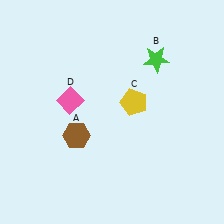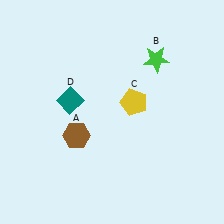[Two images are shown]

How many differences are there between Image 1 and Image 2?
There is 1 difference between the two images.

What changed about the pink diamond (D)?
In Image 1, D is pink. In Image 2, it changed to teal.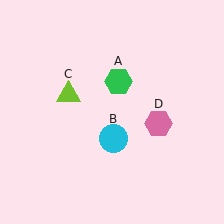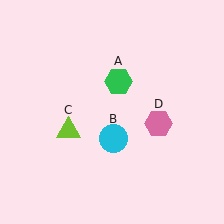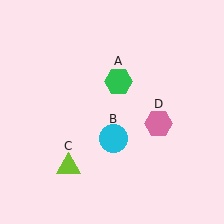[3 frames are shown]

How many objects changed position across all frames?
1 object changed position: lime triangle (object C).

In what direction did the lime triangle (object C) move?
The lime triangle (object C) moved down.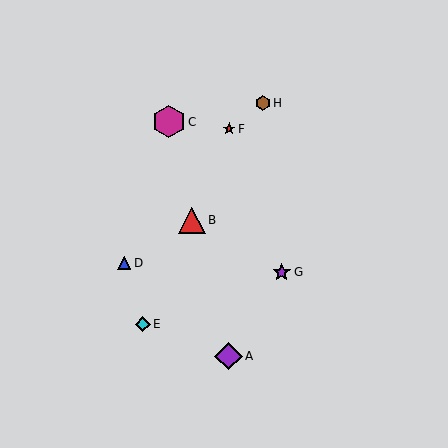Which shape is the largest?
The magenta hexagon (labeled C) is the largest.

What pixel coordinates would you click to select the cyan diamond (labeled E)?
Click at (143, 324) to select the cyan diamond E.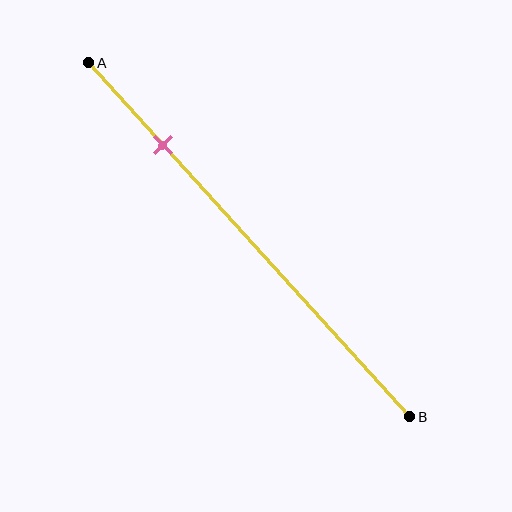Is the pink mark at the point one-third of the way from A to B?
No, the mark is at about 25% from A, not at the 33% one-third point.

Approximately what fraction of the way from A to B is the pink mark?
The pink mark is approximately 25% of the way from A to B.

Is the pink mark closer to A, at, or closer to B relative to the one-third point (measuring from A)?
The pink mark is closer to point A than the one-third point of segment AB.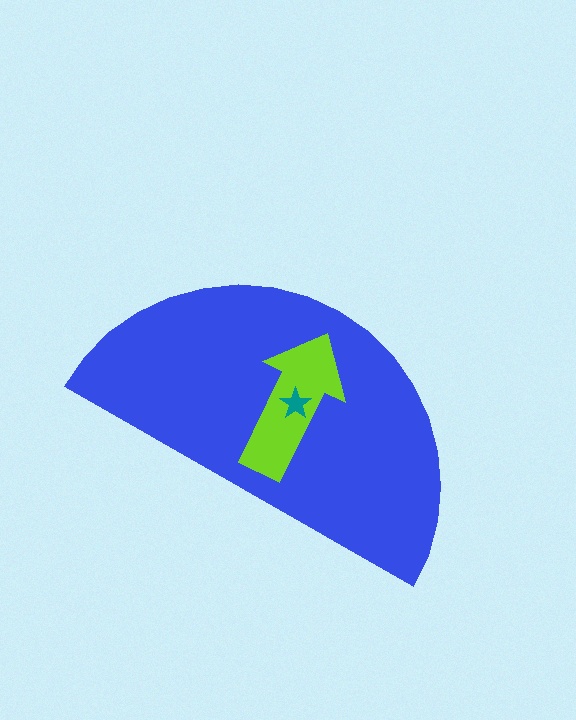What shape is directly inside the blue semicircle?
The lime arrow.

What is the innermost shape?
The teal star.